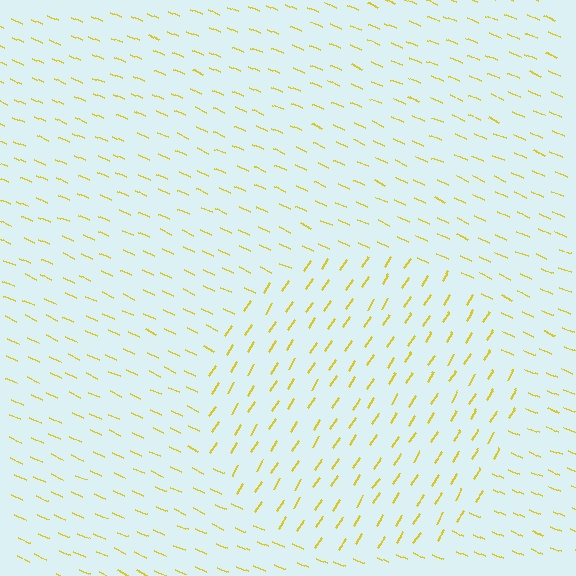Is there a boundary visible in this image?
Yes, there is a texture boundary formed by a change in line orientation.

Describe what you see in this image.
The image is filled with small yellow line segments. A circle region in the image has lines oriented differently from the surrounding lines, creating a visible texture boundary.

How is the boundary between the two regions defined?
The boundary is defined purely by a change in line orientation (approximately 82 degrees difference). All lines are the same color and thickness.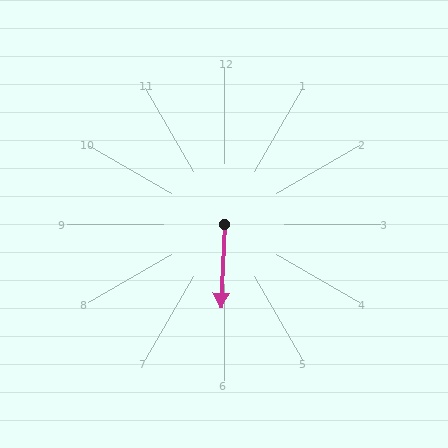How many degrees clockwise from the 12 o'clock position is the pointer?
Approximately 182 degrees.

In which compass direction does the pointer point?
South.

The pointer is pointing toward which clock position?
Roughly 6 o'clock.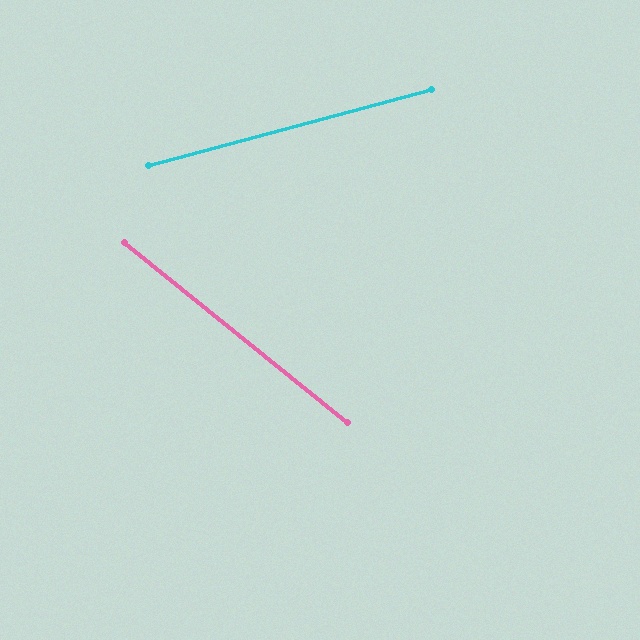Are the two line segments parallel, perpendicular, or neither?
Neither parallel nor perpendicular — they differ by about 54°.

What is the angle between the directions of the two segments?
Approximately 54 degrees.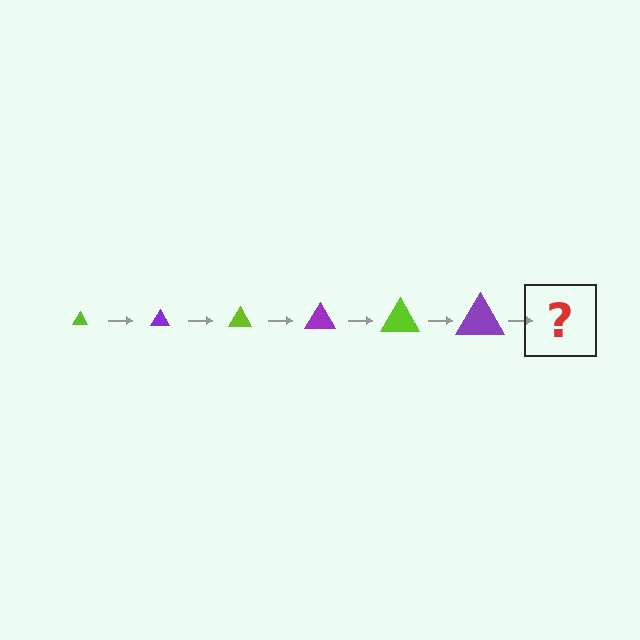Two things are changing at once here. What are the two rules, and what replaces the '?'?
The two rules are that the triangle grows larger each step and the color cycles through lime and purple. The '?' should be a lime triangle, larger than the previous one.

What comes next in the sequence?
The next element should be a lime triangle, larger than the previous one.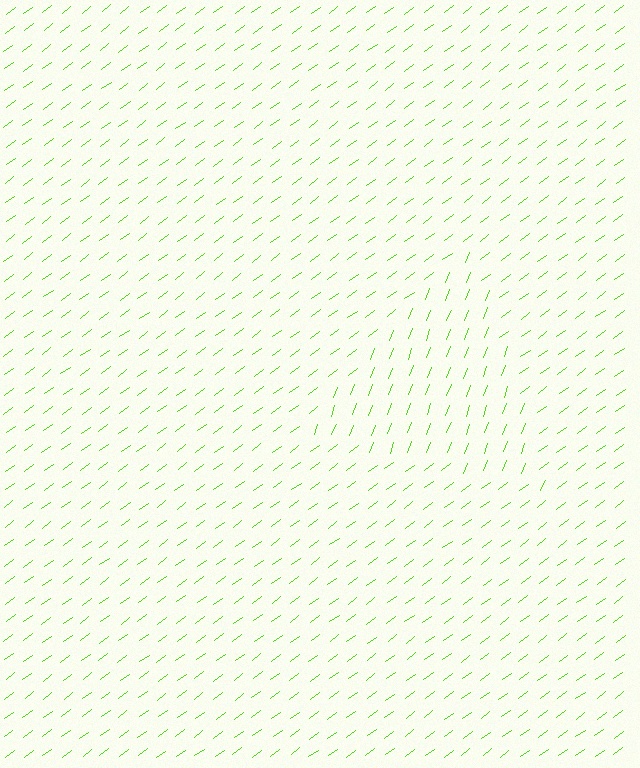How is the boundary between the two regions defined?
The boundary is defined purely by a change in line orientation (approximately 33 degrees difference). All lines are the same color and thickness.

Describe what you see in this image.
The image is filled with small lime line segments. A triangle region in the image has lines oriented differently from the surrounding lines, creating a visible texture boundary.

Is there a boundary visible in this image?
Yes, there is a texture boundary formed by a change in line orientation.